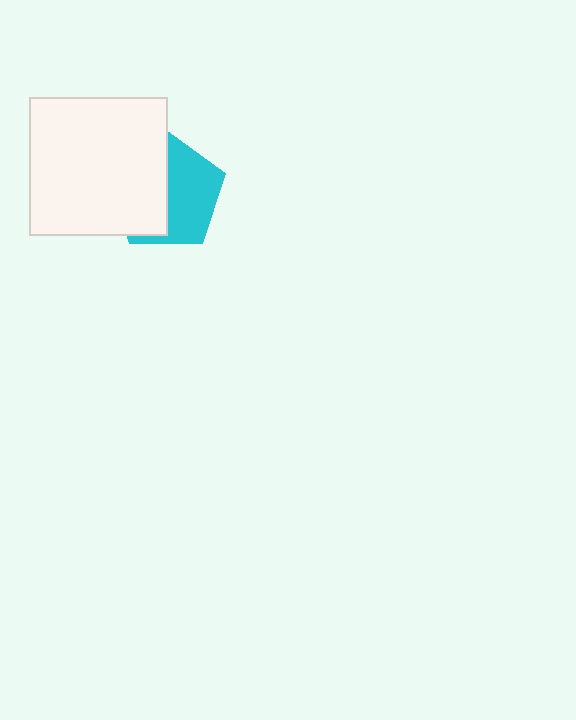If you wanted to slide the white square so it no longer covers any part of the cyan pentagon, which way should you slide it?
Slide it left — that is the most direct way to separate the two shapes.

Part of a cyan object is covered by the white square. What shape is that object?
It is a pentagon.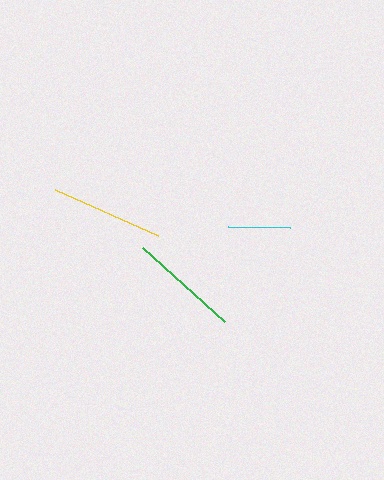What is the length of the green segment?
The green segment is approximately 111 pixels long.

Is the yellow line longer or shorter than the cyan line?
The yellow line is longer than the cyan line.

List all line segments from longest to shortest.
From longest to shortest: yellow, green, cyan.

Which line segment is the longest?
The yellow line is the longest at approximately 113 pixels.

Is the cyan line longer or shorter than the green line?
The green line is longer than the cyan line.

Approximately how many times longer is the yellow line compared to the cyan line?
The yellow line is approximately 1.8 times the length of the cyan line.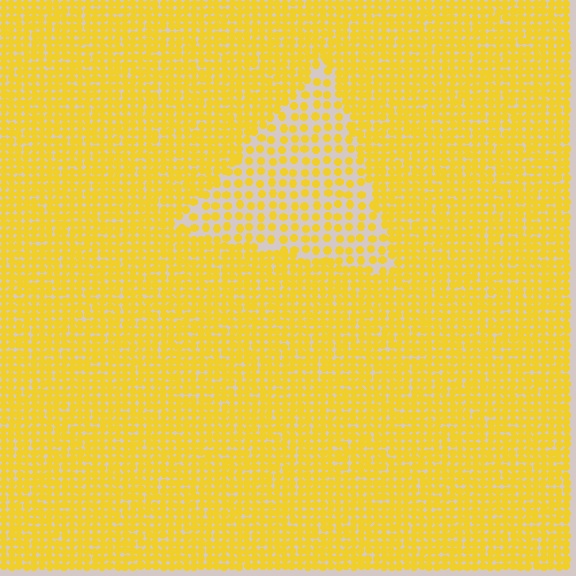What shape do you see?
I see a triangle.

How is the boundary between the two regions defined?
The boundary is defined by a change in element density (approximately 2.1x ratio). All elements are the same color, size, and shape.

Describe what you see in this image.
The image contains small yellow elements arranged at two different densities. A triangle-shaped region is visible where the elements are less densely packed than the surrounding area.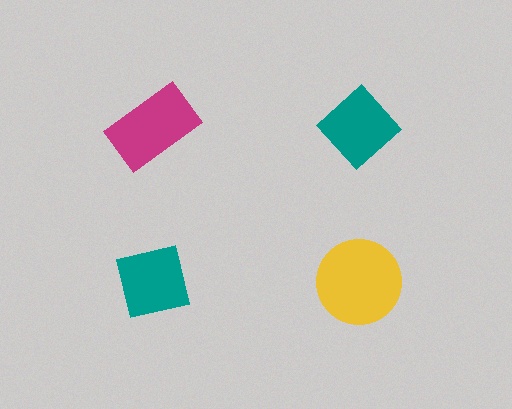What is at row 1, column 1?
A magenta rectangle.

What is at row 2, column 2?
A yellow circle.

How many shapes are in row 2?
2 shapes.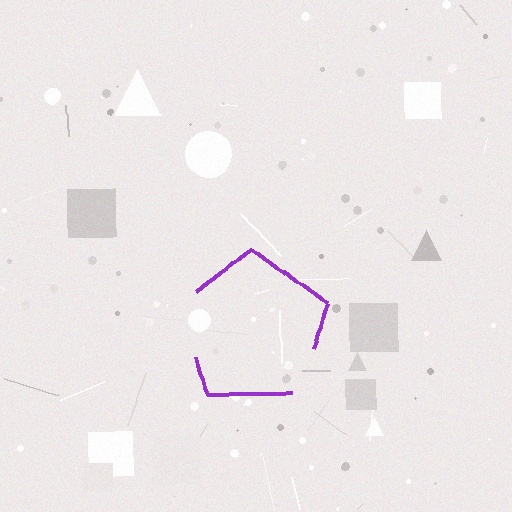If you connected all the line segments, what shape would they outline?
They would outline a pentagon.